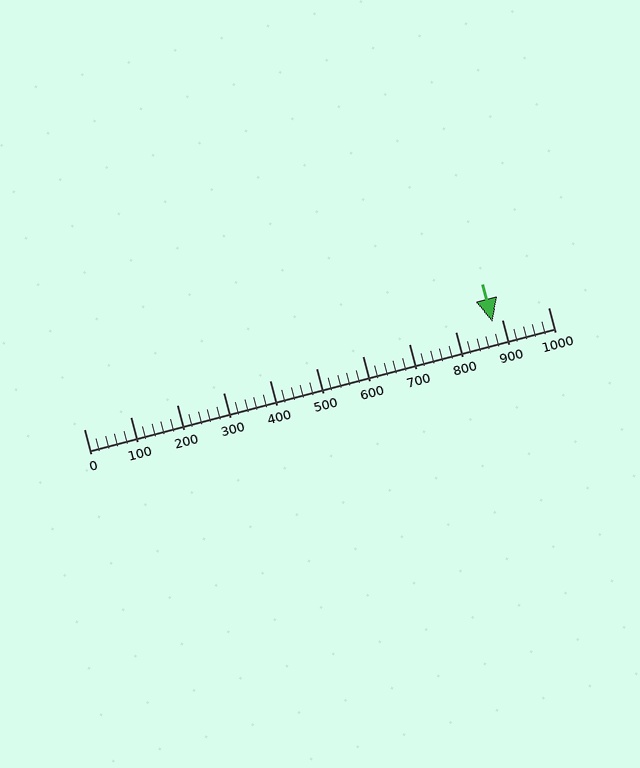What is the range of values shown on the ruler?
The ruler shows values from 0 to 1000.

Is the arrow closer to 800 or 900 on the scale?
The arrow is closer to 900.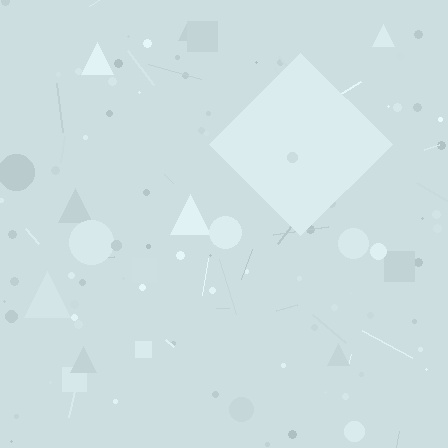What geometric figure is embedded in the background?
A diamond is embedded in the background.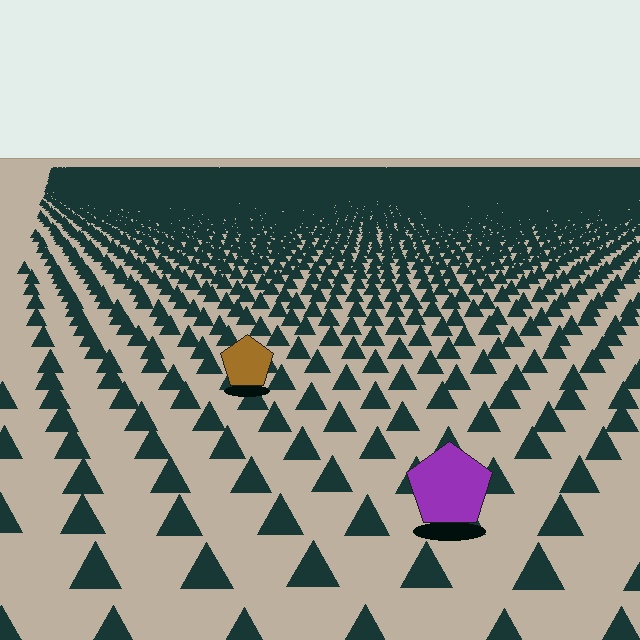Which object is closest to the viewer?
The purple pentagon is closest. The texture marks near it are larger and more spread out.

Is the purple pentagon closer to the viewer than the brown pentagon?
Yes. The purple pentagon is closer — you can tell from the texture gradient: the ground texture is coarser near it.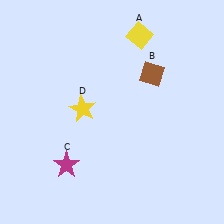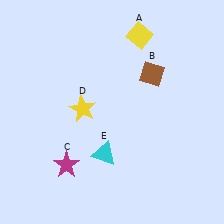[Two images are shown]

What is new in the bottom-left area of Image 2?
A cyan triangle (E) was added in the bottom-left area of Image 2.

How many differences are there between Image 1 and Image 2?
There is 1 difference between the two images.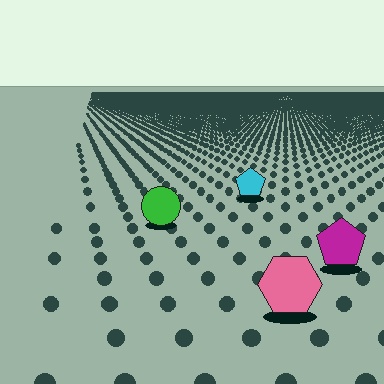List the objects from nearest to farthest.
From nearest to farthest: the pink hexagon, the magenta pentagon, the green circle, the cyan pentagon.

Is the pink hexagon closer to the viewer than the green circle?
Yes. The pink hexagon is closer — you can tell from the texture gradient: the ground texture is coarser near it.